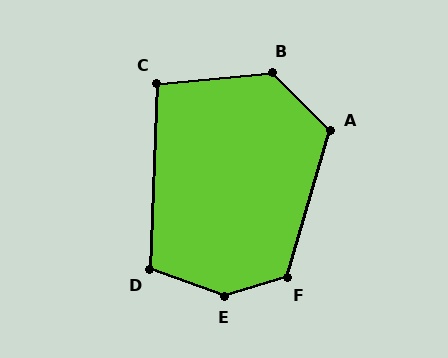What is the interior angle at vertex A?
Approximately 118 degrees (obtuse).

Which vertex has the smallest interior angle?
C, at approximately 98 degrees.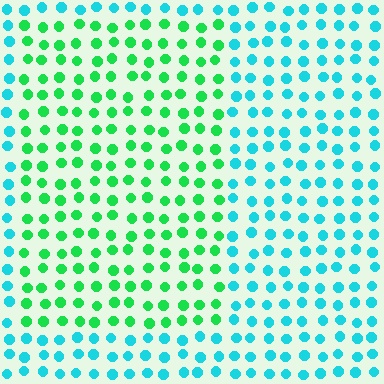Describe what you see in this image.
The image is filled with small cyan elements in a uniform arrangement. A rectangle-shaped region is visible where the elements are tinted to a slightly different hue, forming a subtle color boundary.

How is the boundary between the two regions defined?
The boundary is defined purely by a slight shift in hue (about 49 degrees). Spacing, size, and orientation are identical on both sides.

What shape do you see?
I see a rectangle.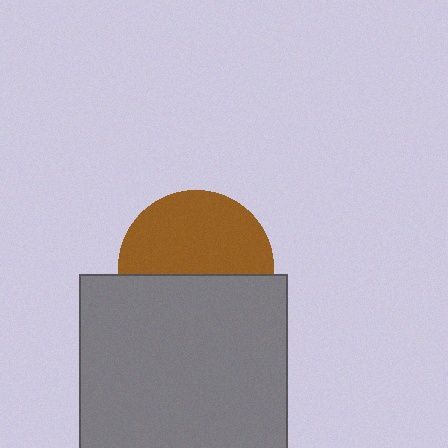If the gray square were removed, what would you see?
You would see the complete brown circle.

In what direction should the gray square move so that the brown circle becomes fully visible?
The gray square should move down. That is the shortest direction to clear the overlap and leave the brown circle fully visible.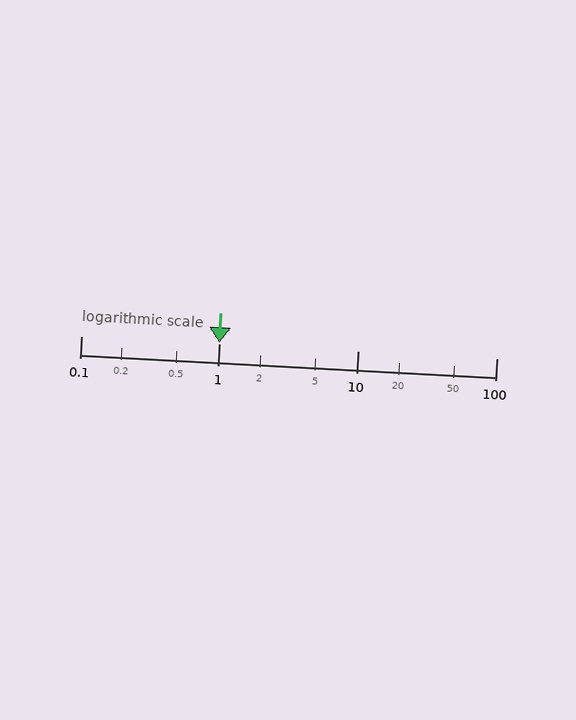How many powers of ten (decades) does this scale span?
The scale spans 3 decades, from 0.1 to 100.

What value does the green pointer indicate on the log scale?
The pointer indicates approximately 1.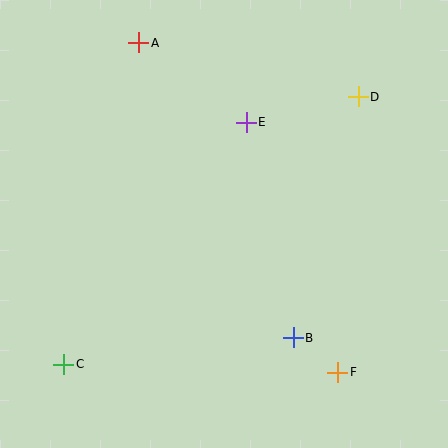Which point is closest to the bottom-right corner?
Point F is closest to the bottom-right corner.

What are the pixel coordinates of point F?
Point F is at (338, 372).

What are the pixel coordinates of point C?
Point C is at (64, 364).